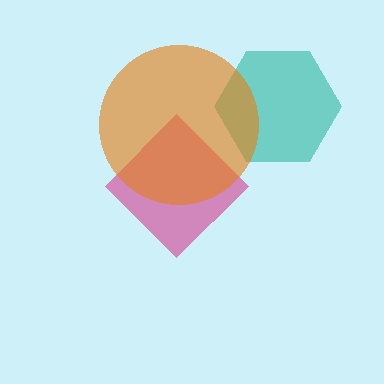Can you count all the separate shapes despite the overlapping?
Yes, there are 3 separate shapes.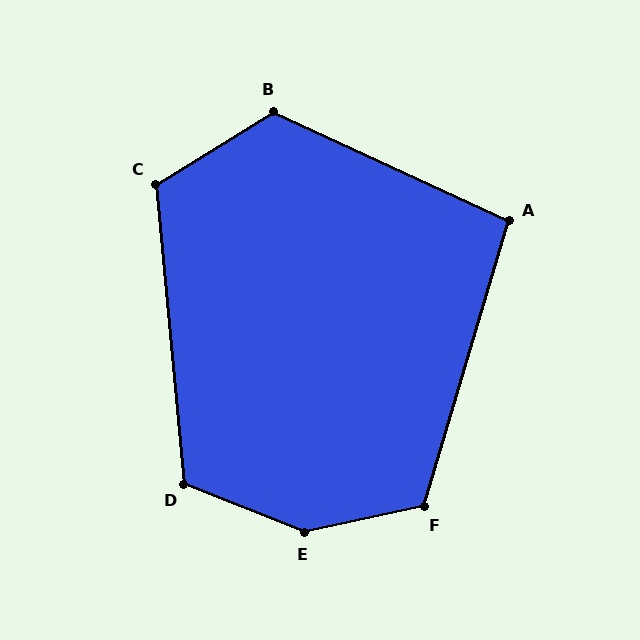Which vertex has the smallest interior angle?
A, at approximately 98 degrees.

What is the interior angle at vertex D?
Approximately 117 degrees (obtuse).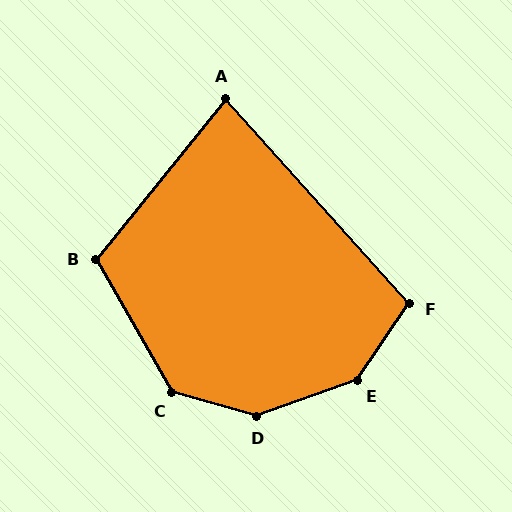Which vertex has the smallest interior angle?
A, at approximately 81 degrees.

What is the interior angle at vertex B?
Approximately 111 degrees (obtuse).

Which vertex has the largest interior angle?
D, at approximately 145 degrees.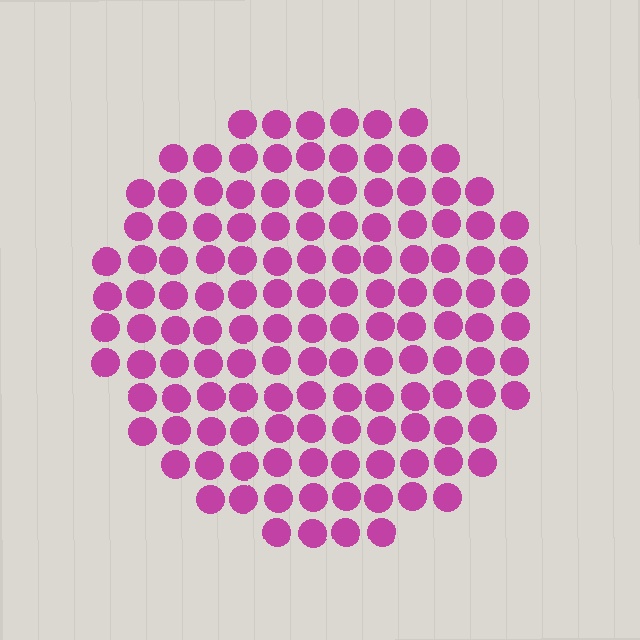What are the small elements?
The small elements are circles.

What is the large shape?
The large shape is a circle.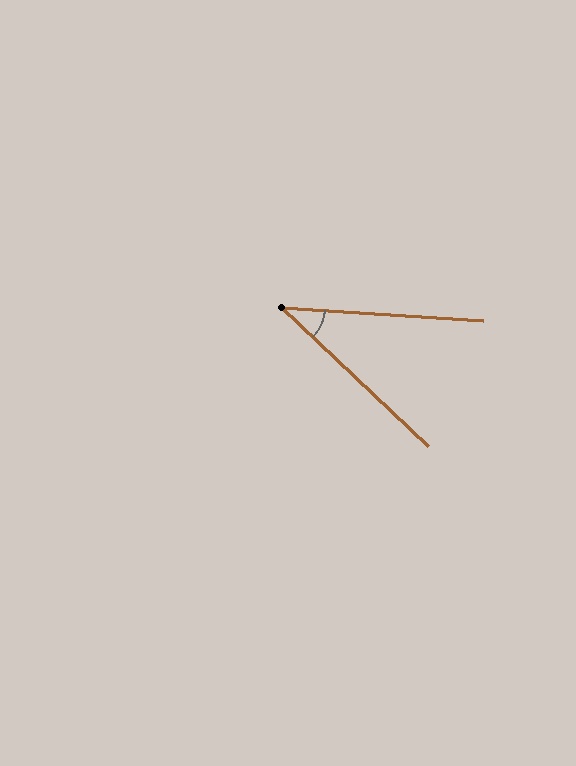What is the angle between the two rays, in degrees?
Approximately 40 degrees.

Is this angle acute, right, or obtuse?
It is acute.